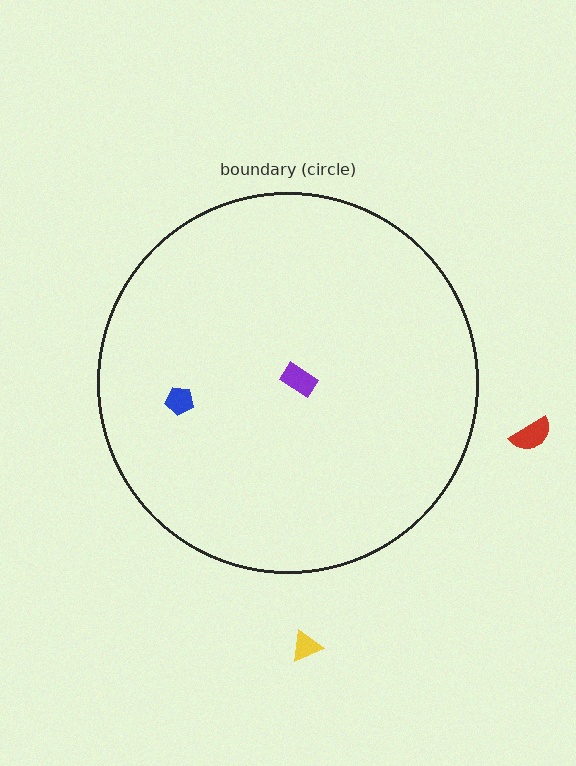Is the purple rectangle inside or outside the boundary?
Inside.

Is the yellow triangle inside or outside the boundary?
Outside.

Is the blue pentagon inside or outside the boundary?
Inside.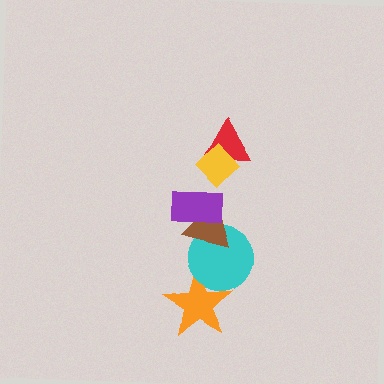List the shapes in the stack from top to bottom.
From top to bottom: the yellow diamond, the red triangle, the purple rectangle, the brown triangle, the cyan circle, the orange star.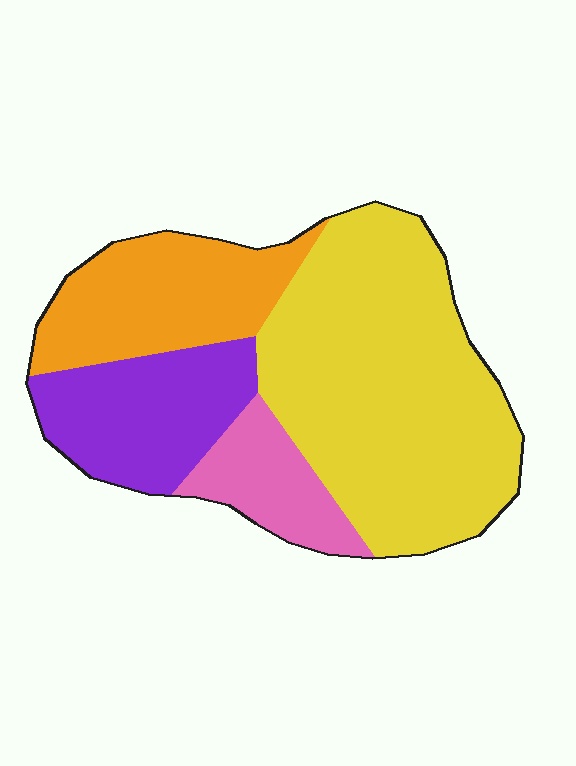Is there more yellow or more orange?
Yellow.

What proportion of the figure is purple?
Purple takes up between a sixth and a third of the figure.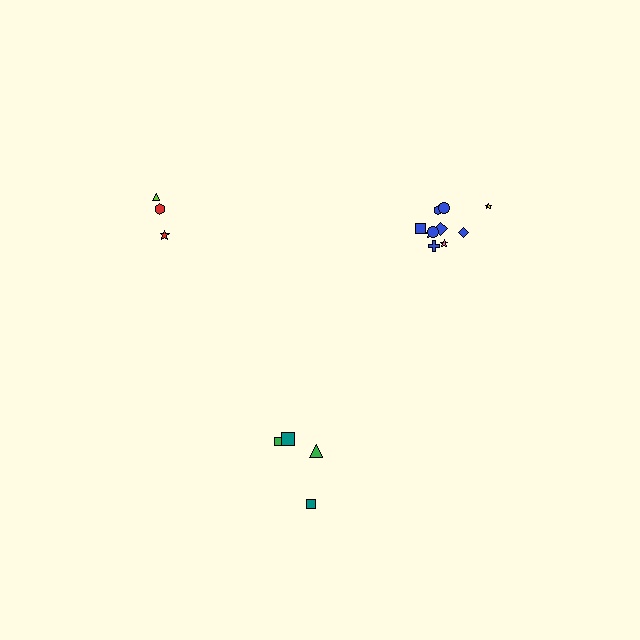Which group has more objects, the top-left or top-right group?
The top-right group.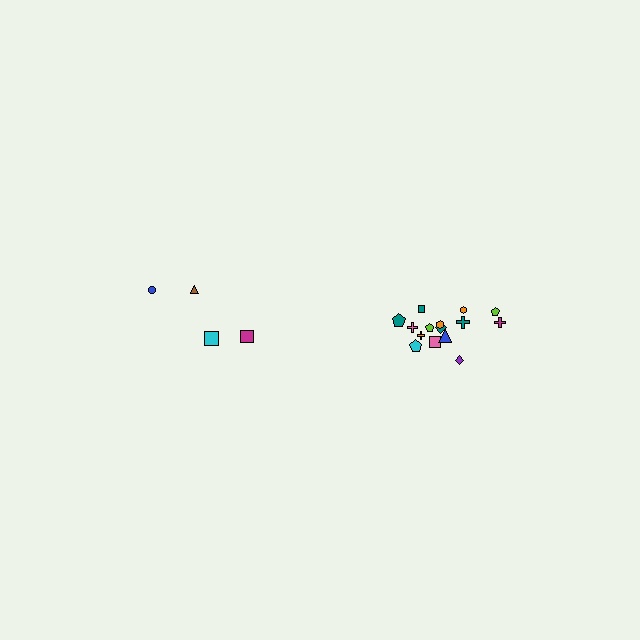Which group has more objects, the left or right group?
The right group.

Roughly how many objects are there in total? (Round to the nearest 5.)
Roughly 20 objects in total.